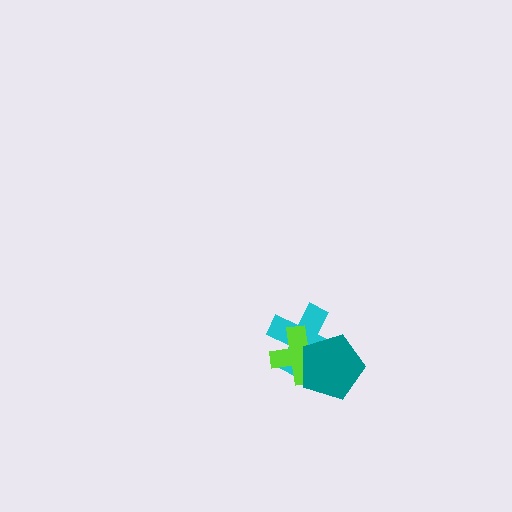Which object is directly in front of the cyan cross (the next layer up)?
The lime cross is directly in front of the cyan cross.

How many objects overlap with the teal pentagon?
2 objects overlap with the teal pentagon.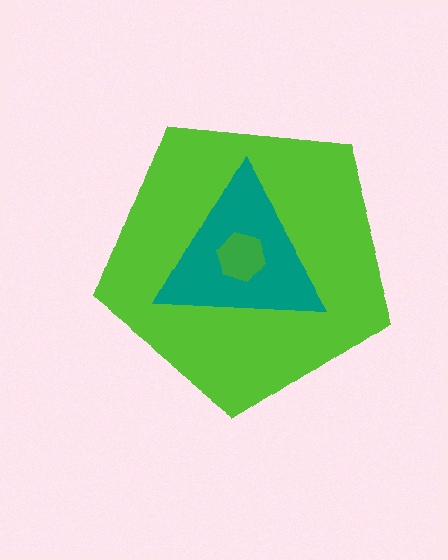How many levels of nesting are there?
3.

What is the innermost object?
The green hexagon.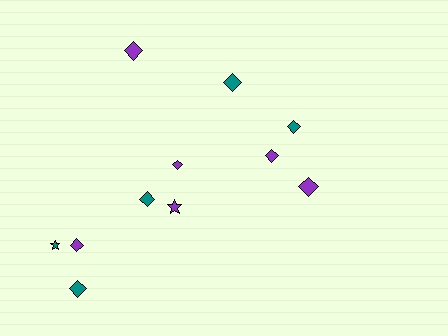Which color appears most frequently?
Purple, with 6 objects.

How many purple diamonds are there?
There are 5 purple diamonds.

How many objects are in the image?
There are 11 objects.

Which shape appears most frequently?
Diamond, with 9 objects.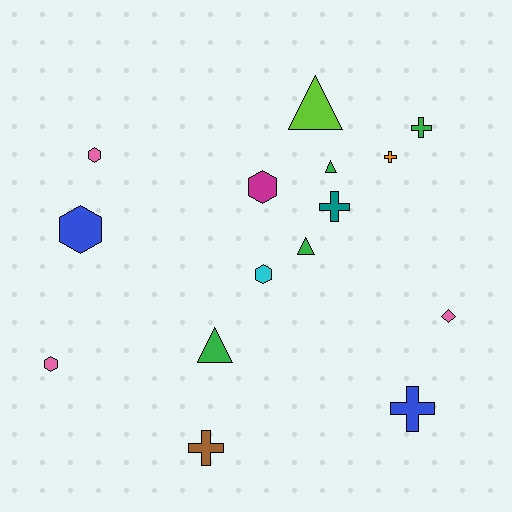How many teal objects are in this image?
There is 1 teal object.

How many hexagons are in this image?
There are 5 hexagons.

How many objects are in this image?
There are 15 objects.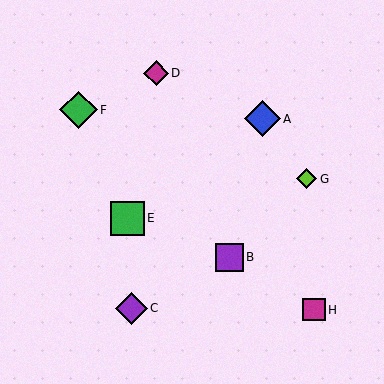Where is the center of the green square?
The center of the green square is at (127, 218).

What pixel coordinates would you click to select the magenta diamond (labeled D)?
Click at (156, 73) to select the magenta diamond D.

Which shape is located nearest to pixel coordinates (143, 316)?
The purple diamond (labeled C) at (131, 308) is nearest to that location.